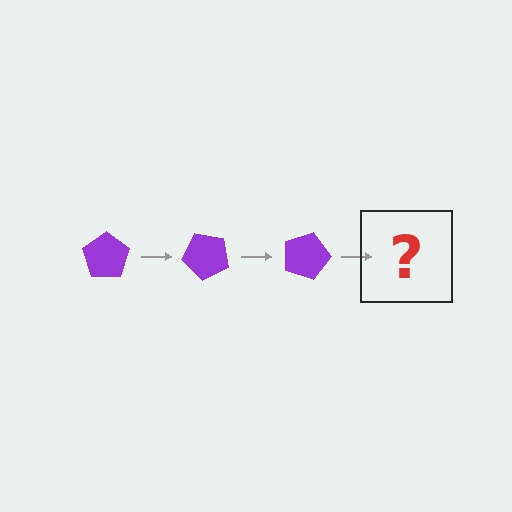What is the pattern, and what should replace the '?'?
The pattern is that the pentagon rotates 45 degrees each step. The '?' should be a purple pentagon rotated 135 degrees.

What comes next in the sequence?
The next element should be a purple pentagon rotated 135 degrees.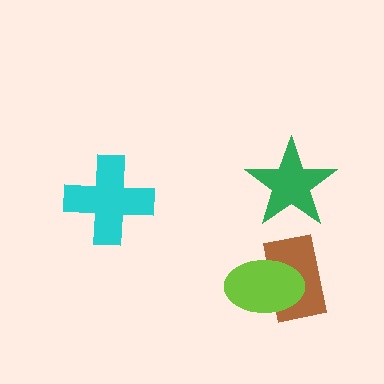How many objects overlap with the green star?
0 objects overlap with the green star.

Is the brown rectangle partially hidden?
Yes, it is partially covered by another shape.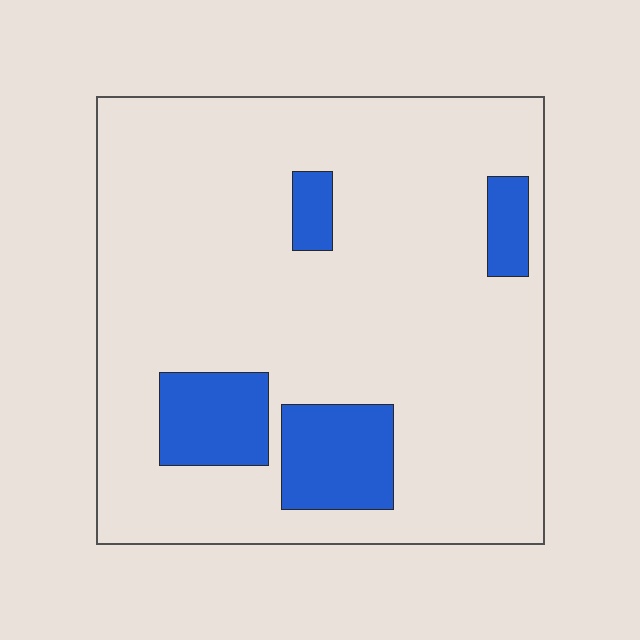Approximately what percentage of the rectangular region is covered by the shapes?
Approximately 15%.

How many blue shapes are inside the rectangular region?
4.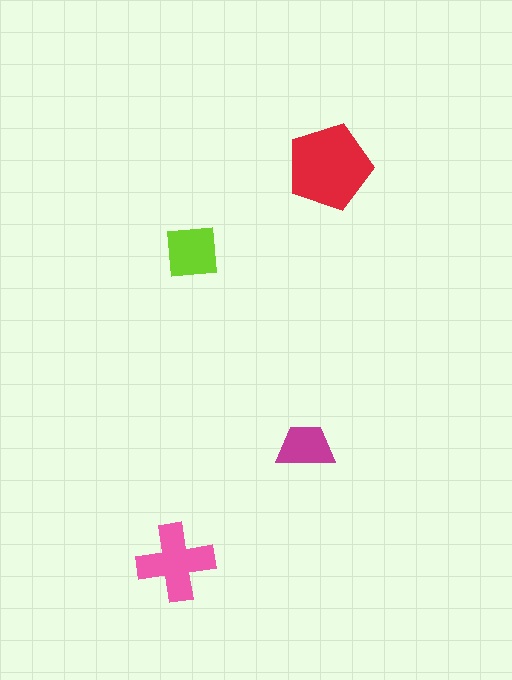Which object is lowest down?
The pink cross is bottommost.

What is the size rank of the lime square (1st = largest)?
3rd.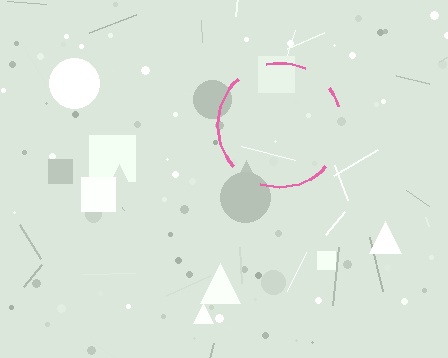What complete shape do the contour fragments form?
The contour fragments form a circle.